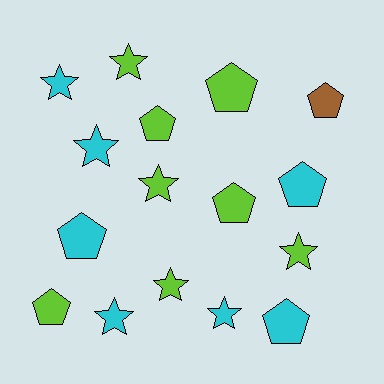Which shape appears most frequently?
Pentagon, with 8 objects.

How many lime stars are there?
There are 4 lime stars.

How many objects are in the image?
There are 16 objects.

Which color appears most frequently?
Lime, with 8 objects.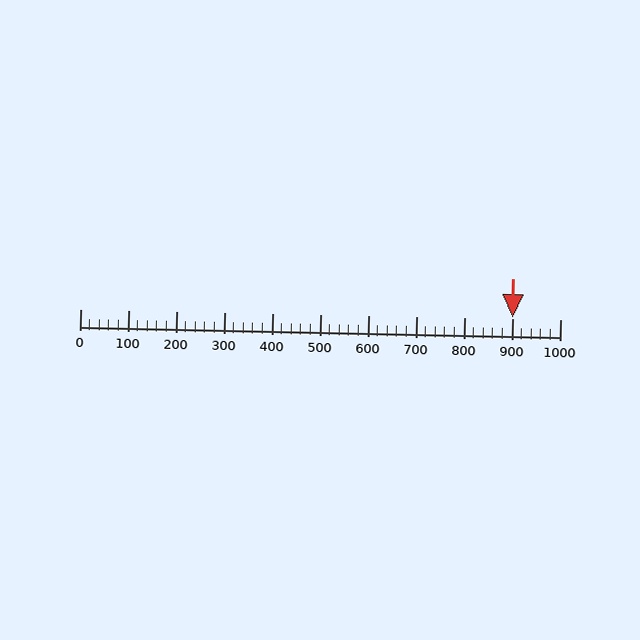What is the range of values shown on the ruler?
The ruler shows values from 0 to 1000.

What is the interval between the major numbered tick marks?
The major tick marks are spaced 100 units apart.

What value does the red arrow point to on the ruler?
The red arrow points to approximately 900.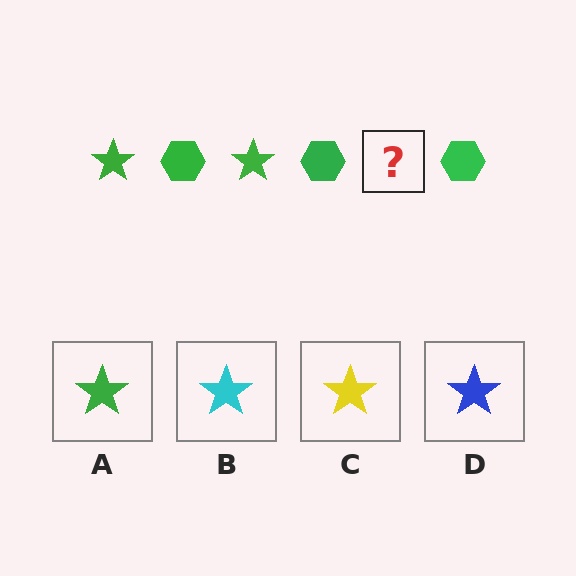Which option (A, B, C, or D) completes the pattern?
A.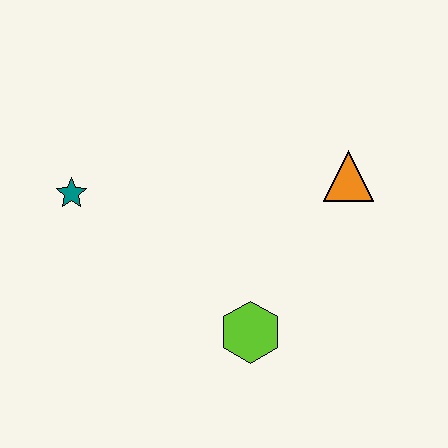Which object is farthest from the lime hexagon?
The teal star is farthest from the lime hexagon.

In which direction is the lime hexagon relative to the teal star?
The lime hexagon is to the right of the teal star.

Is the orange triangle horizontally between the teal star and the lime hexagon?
No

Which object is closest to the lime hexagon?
The orange triangle is closest to the lime hexagon.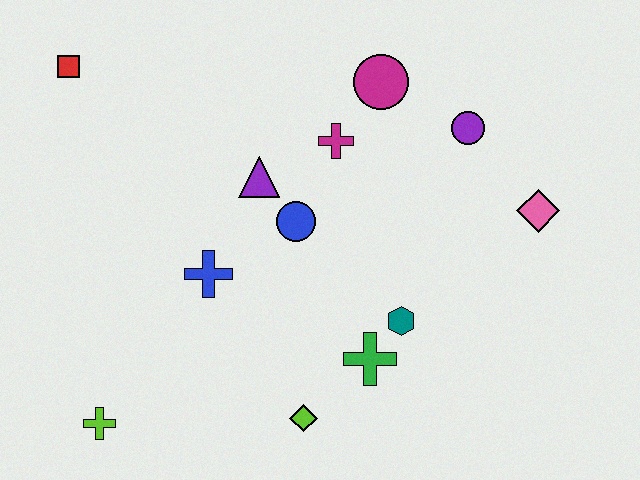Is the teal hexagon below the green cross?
No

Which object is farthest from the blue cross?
The pink diamond is farthest from the blue cross.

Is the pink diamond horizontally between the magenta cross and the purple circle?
No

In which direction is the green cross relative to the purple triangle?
The green cross is below the purple triangle.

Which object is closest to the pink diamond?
The purple circle is closest to the pink diamond.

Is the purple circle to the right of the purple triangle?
Yes